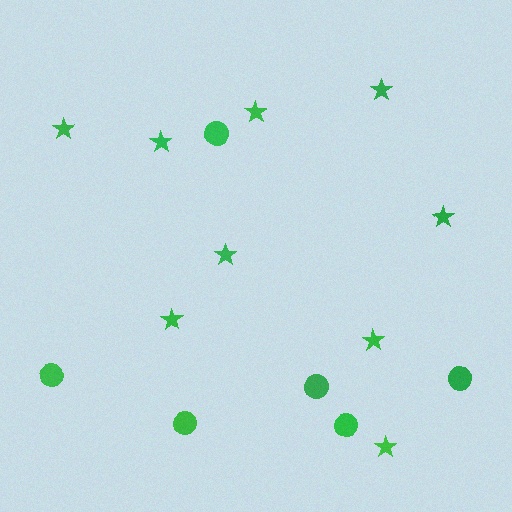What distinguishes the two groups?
There are 2 groups: one group of stars (9) and one group of circles (6).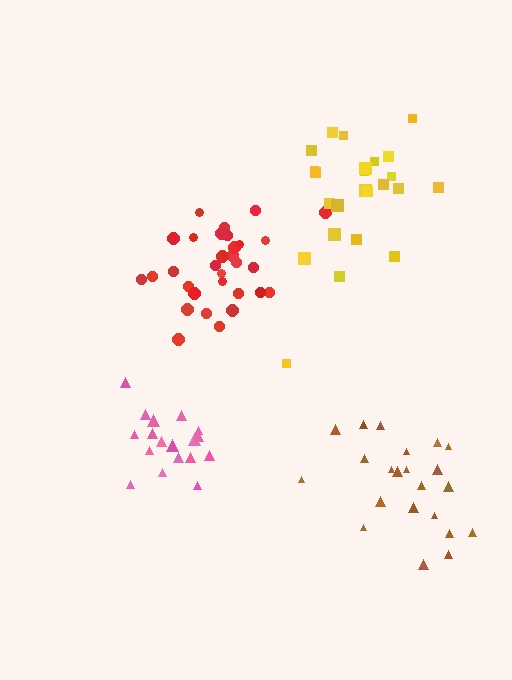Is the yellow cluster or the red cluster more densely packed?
Red.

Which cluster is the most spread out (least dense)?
Yellow.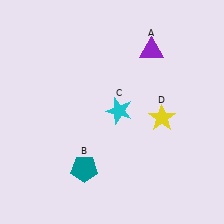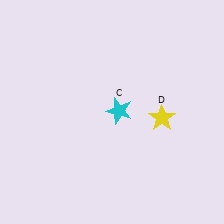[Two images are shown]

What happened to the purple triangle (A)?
The purple triangle (A) was removed in Image 2. It was in the top-right area of Image 1.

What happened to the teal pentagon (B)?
The teal pentagon (B) was removed in Image 2. It was in the bottom-left area of Image 1.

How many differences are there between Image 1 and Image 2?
There are 2 differences between the two images.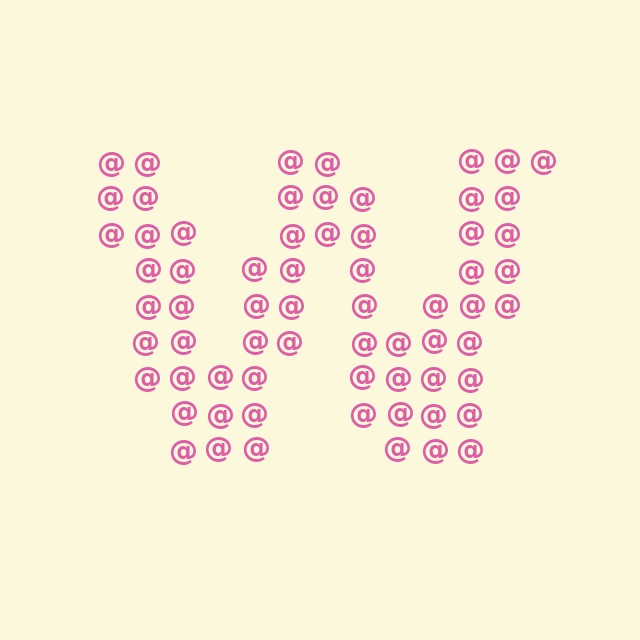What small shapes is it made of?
It is made of small at signs.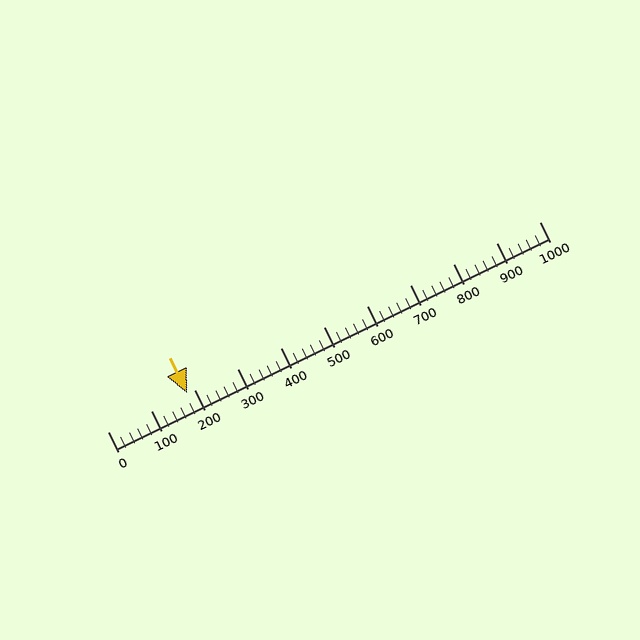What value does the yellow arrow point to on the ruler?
The yellow arrow points to approximately 185.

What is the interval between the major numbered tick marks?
The major tick marks are spaced 100 units apart.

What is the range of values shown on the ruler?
The ruler shows values from 0 to 1000.